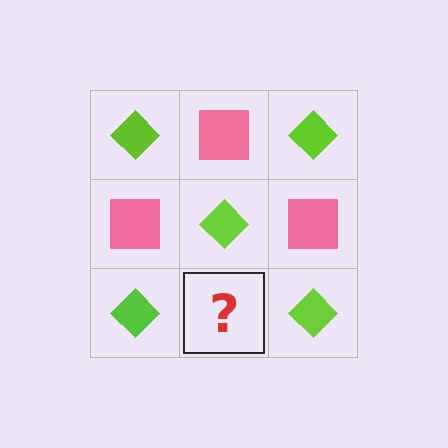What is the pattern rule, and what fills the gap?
The rule is that it alternates lime diamond and pink square in a checkerboard pattern. The gap should be filled with a pink square.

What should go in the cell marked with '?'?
The missing cell should contain a pink square.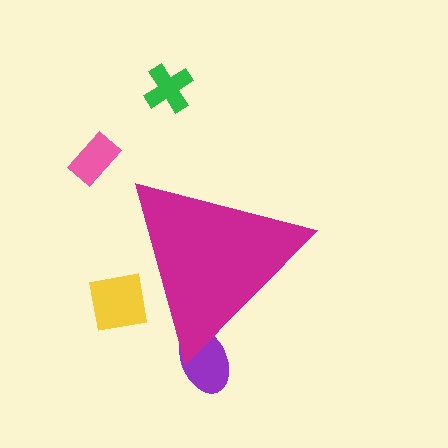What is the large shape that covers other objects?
A magenta triangle.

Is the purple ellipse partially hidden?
Yes, the purple ellipse is partially hidden behind the magenta triangle.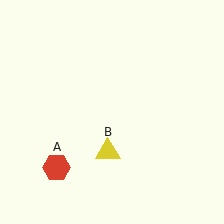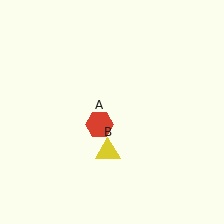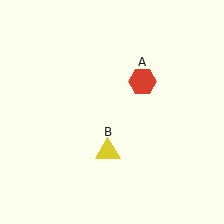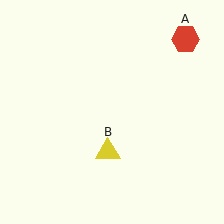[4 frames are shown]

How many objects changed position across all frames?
1 object changed position: red hexagon (object A).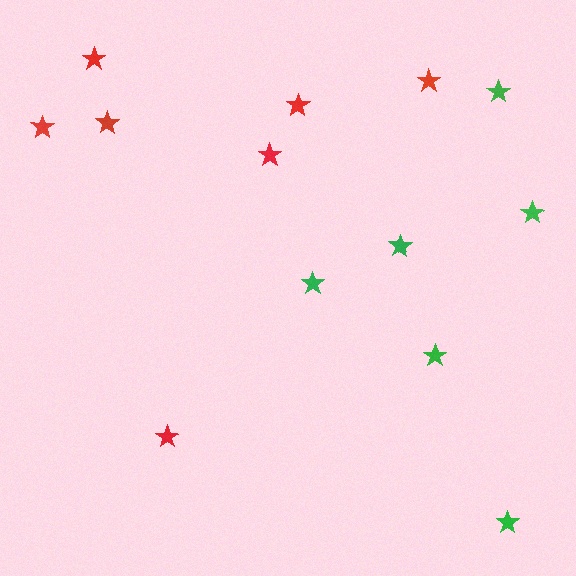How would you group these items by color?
There are 2 groups: one group of green stars (6) and one group of red stars (7).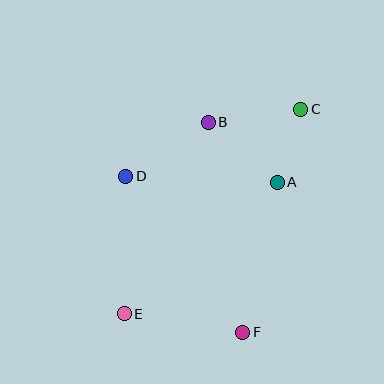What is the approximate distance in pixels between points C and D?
The distance between C and D is approximately 188 pixels.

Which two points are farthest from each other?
Points C and E are farthest from each other.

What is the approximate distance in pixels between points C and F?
The distance between C and F is approximately 230 pixels.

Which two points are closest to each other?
Points A and C are closest to each other.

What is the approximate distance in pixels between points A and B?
The distance between A and B is approximately 92 pixels.